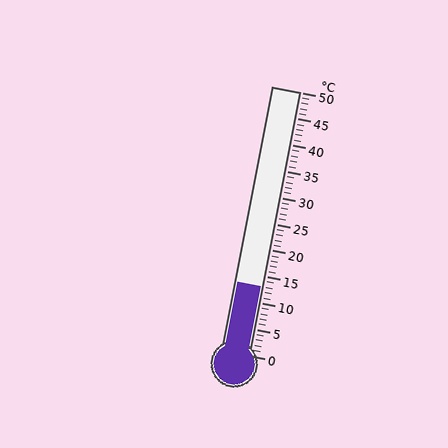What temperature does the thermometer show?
The thermometer shows approximately 13°C.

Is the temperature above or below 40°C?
The temperature is below 40°C.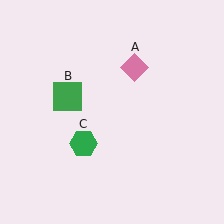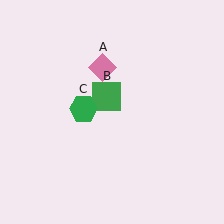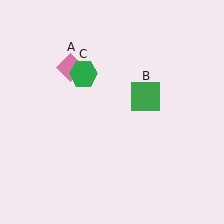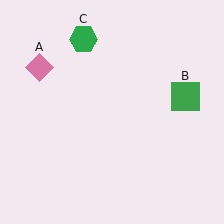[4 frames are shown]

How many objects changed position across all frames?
3 objects changed position: pink diamond (object A), green square (object B), green hexagon (object C).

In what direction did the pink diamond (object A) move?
The pink diamond (object A) moved left.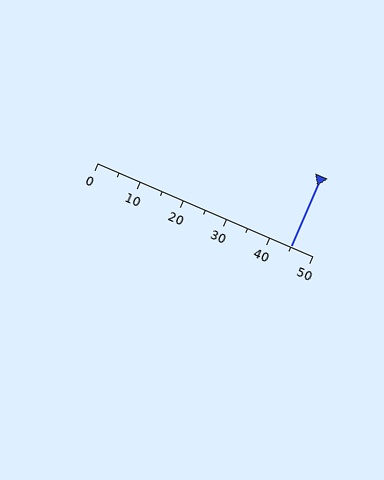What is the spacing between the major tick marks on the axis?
The major ticks are spaced 10 apart.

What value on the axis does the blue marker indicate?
The marker indicates approximately 45.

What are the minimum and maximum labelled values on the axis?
The axis runs from 0 to 50.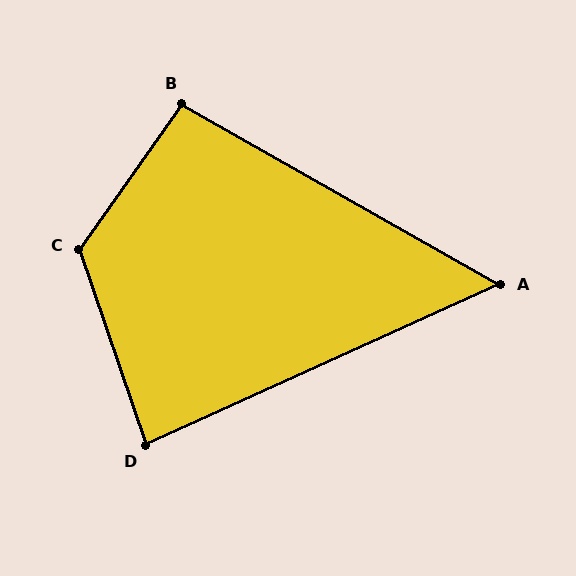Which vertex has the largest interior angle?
C, at approximately 126 degrees.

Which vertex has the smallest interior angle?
A, at approximately 54 degrees.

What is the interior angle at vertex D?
Approximately 84 degrees (acute).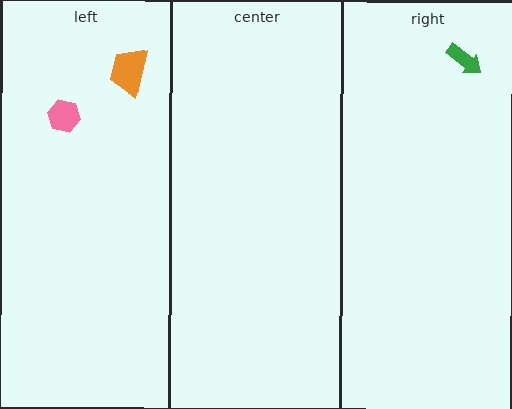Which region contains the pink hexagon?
The left region.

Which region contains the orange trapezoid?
The left region.